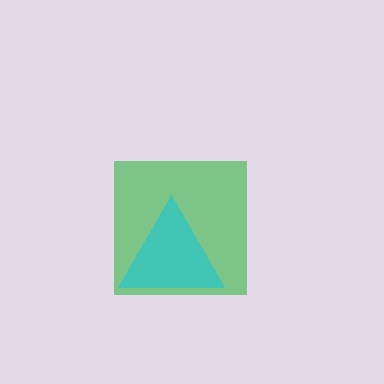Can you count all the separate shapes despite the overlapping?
Yes, there are 2 separate shapes.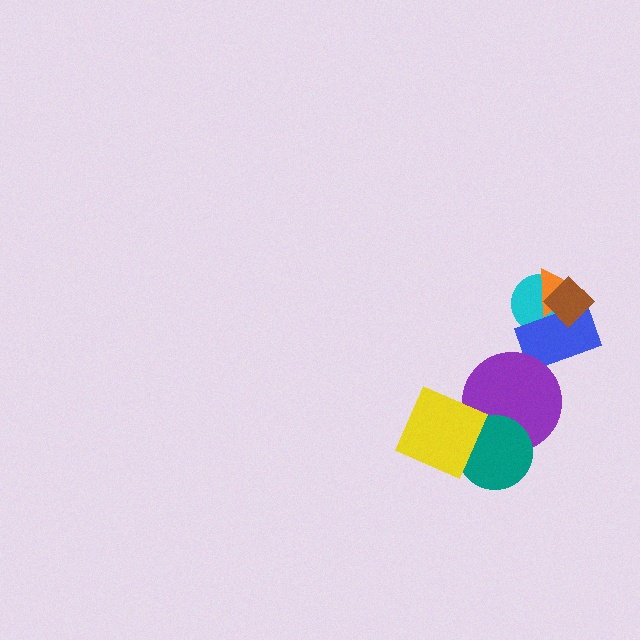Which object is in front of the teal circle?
The yellow diamond is in front of the teal circle.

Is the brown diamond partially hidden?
No, no other shape covers it.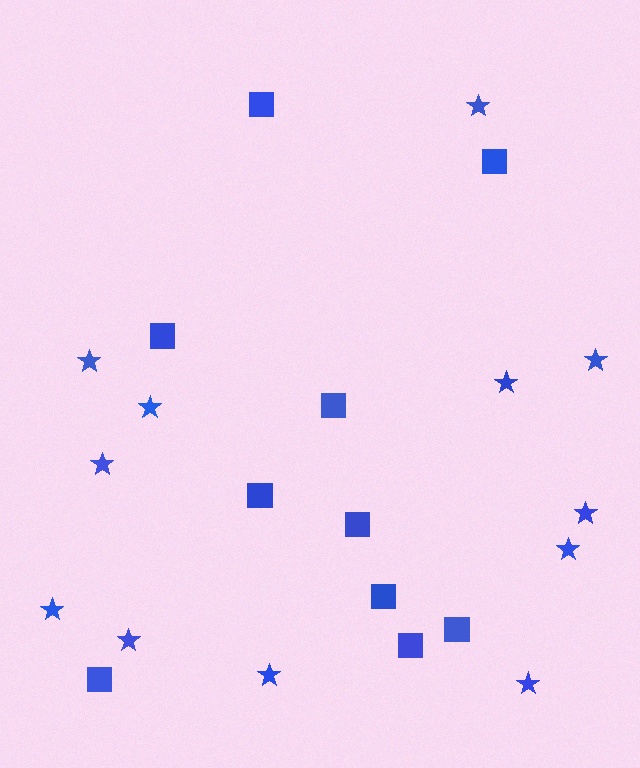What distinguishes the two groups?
There are 2 groups: one group of squares (10) and one group of stars (12).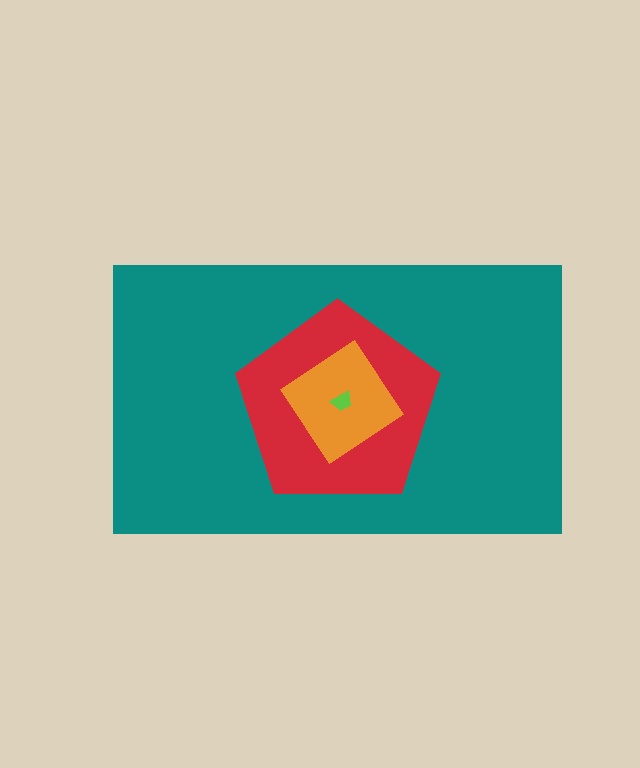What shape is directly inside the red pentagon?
The orange diamond.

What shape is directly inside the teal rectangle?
The red pentagon.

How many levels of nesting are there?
4.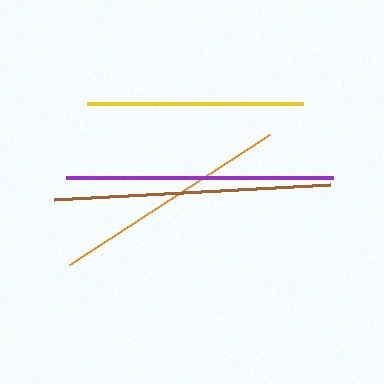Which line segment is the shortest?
The yellow line is the shortest at approximately 216 pixels.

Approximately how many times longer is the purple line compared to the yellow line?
The purple line is approximately 1.2 times the length of the yellow line.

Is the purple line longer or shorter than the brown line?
The brown line is longer than the purple line.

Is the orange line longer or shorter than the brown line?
The brown line is longer than the orange line.